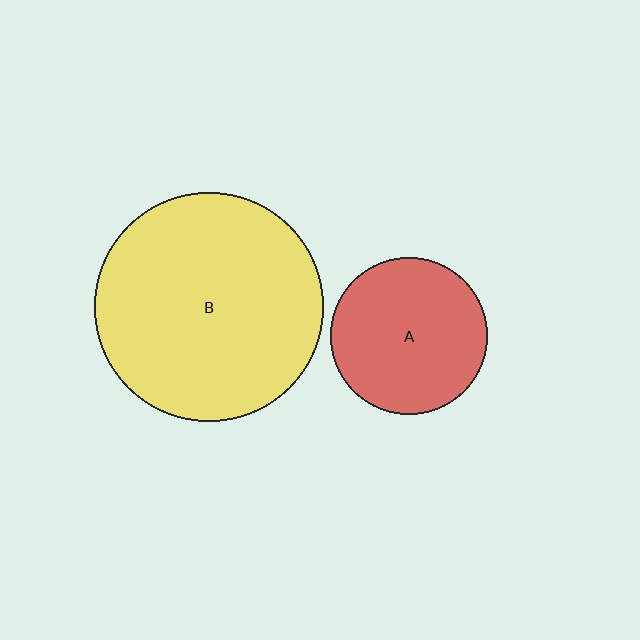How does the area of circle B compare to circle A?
Approximately 2.1 times.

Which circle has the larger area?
Circle B (yellow).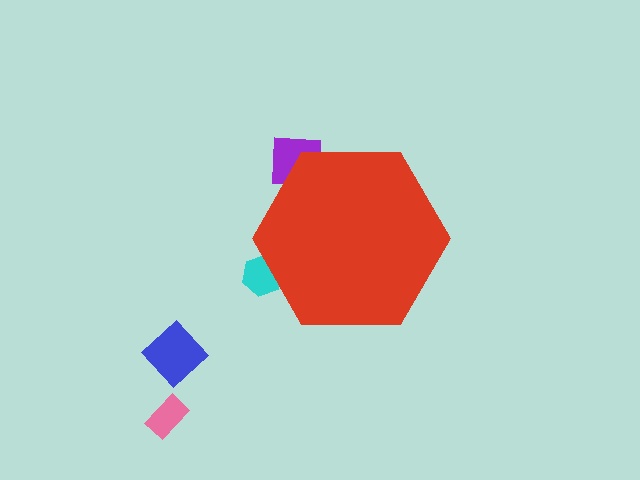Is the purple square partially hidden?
Yes, the purple square is partially hidden behind the red hexagon.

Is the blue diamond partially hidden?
No, the blue diamond is fully visible.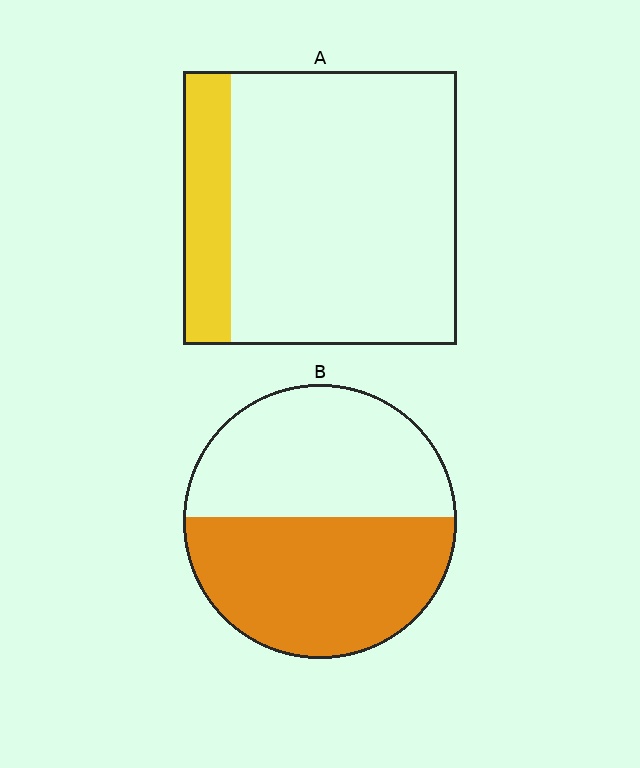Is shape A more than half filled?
No.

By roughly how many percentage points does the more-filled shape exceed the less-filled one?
By roughly 35 percentage points (B over A).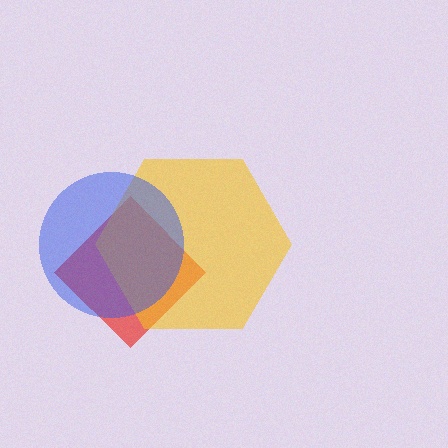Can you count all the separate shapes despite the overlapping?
Yes, there are 3 separate shapes.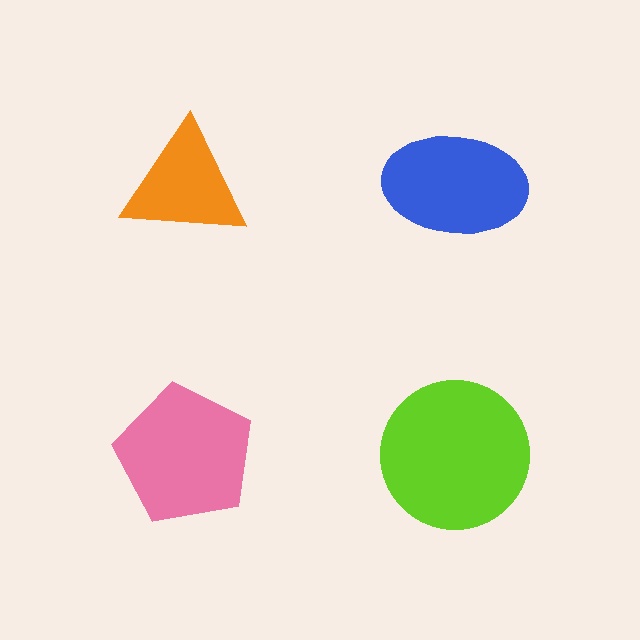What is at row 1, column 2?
A blue ellipse.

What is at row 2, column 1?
A pink pentagon.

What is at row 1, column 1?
An orange triangle.